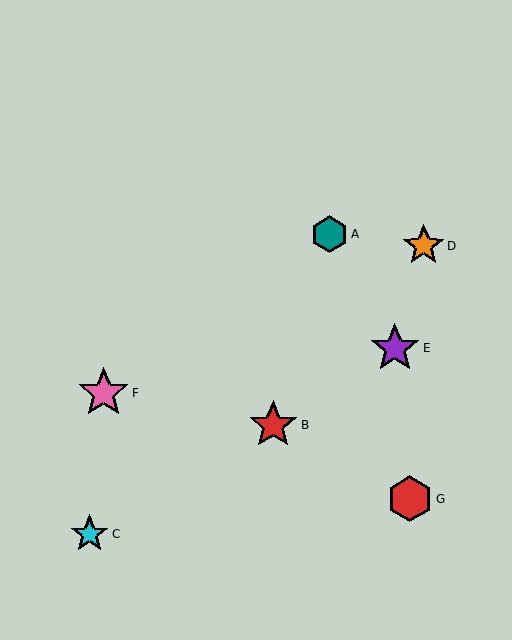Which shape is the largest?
The pink star (labeled F) is the largest.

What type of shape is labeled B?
Shape B is a red star.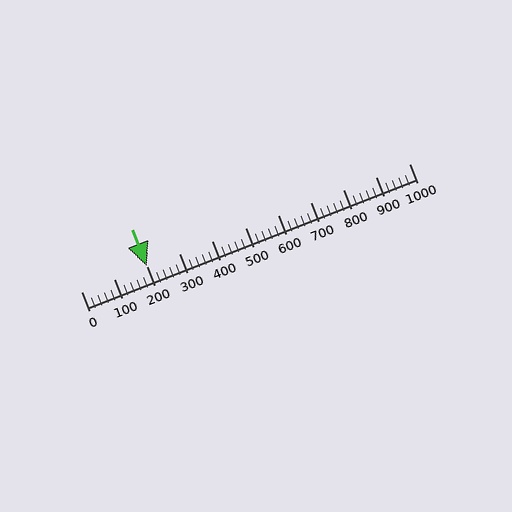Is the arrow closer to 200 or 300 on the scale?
The arrow is closer to 200.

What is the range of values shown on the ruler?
The ruler shows values from 0 to 1000.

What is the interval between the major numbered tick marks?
The major tick marks are spaced 100 units apart.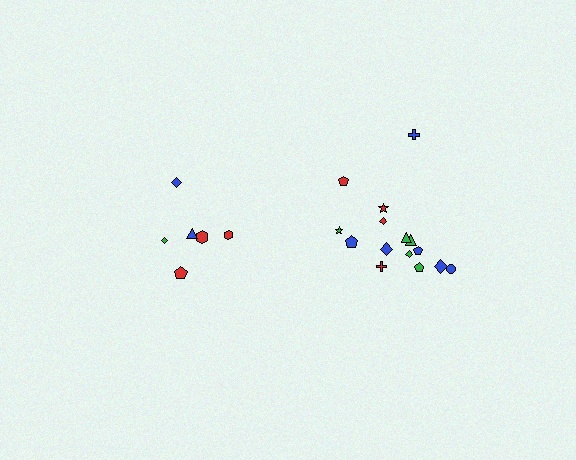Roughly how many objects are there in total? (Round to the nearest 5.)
Roughly 20 objects in total.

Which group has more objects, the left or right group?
The right group.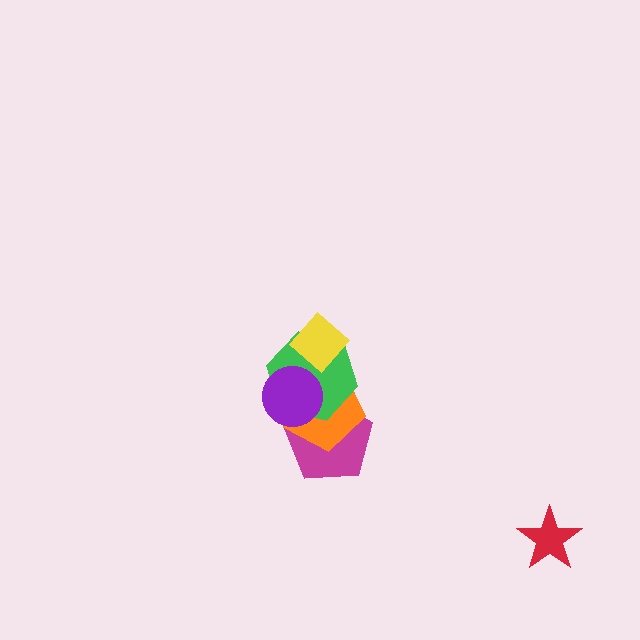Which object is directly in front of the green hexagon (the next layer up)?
The yellow diamond is directly in front of the green hexagon.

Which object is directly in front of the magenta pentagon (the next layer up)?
The orange pentagon is directly in front of the magenta pentagon.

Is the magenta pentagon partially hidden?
Yes, it is partially covered by another shape.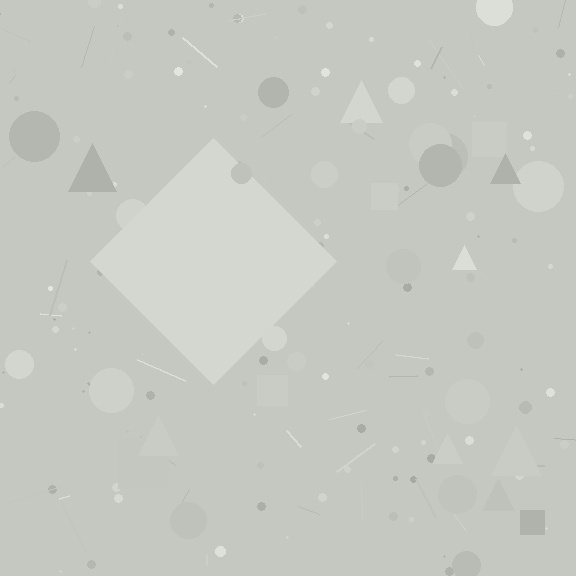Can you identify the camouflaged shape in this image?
The camouflaged shape is a diamond.